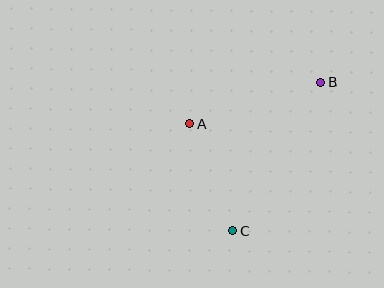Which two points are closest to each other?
Points A and C are closest to each other.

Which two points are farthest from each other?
Points B and C are farthest from each other.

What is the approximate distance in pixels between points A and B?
The distance between A and B is approximately 137 pixels.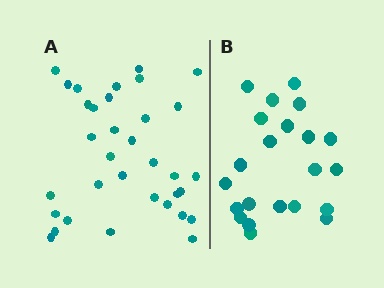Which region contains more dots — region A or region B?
Region A (the left region) has more dots.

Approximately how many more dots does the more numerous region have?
Region A has roughly 12 or so more dots than region B.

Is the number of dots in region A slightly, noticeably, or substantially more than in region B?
Region A has substantially more. The ratio is roughly 1.5 to 1.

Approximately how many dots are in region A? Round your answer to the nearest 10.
About 30 dots. (The exact count is 34, which rounds to 30.)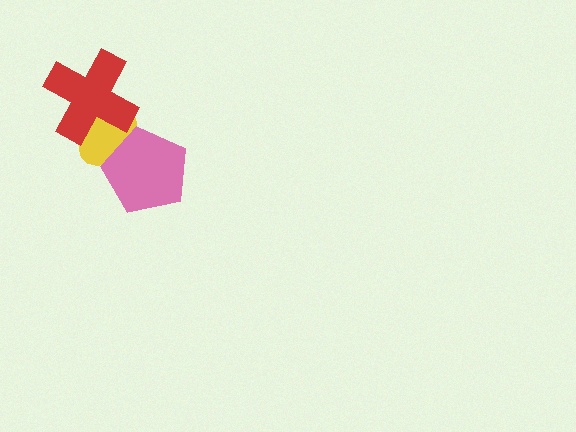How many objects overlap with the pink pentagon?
1 object overlaps with the pink pentagon.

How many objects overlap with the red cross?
1 object overlaps with the red cross.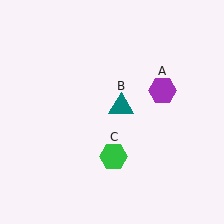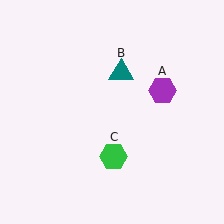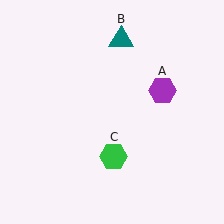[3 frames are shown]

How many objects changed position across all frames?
1 object changed position: teal triangle (object B).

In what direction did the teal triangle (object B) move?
The teal triangle (object B) moved up.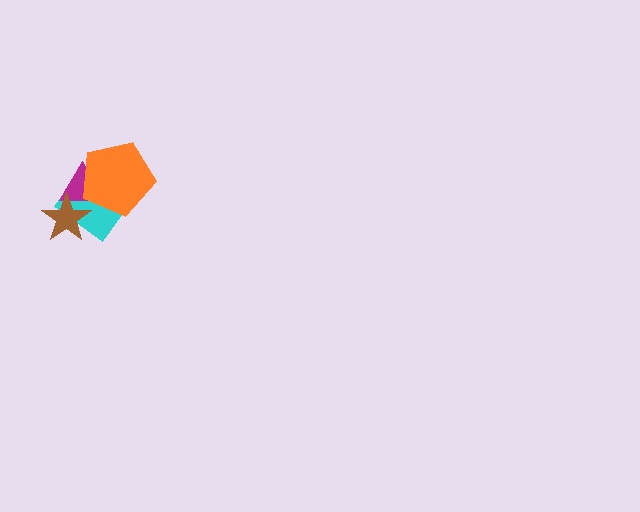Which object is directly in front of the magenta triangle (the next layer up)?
The brown star is directly in front of the magenta triangle.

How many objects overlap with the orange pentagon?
2 objects overlap with the orange pentagon.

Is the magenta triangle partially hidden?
Yes, it is partially covered by another shape.